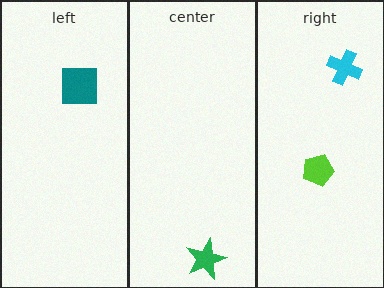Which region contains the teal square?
The left region.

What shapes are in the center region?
The green star.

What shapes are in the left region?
The teal square.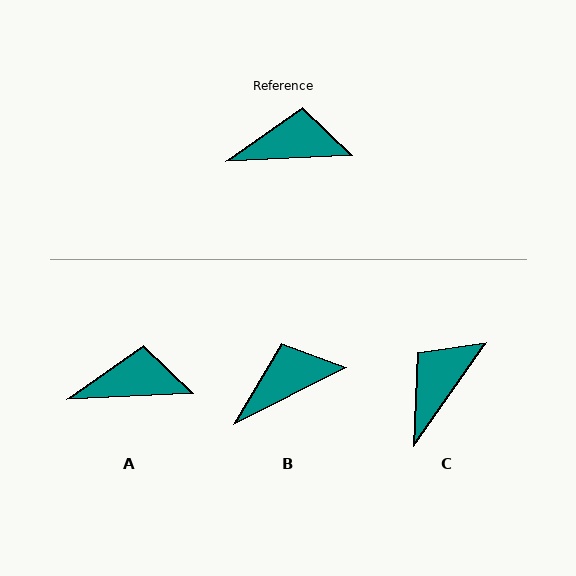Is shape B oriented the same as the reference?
No, it is off by about 24 degrees.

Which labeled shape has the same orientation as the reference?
A.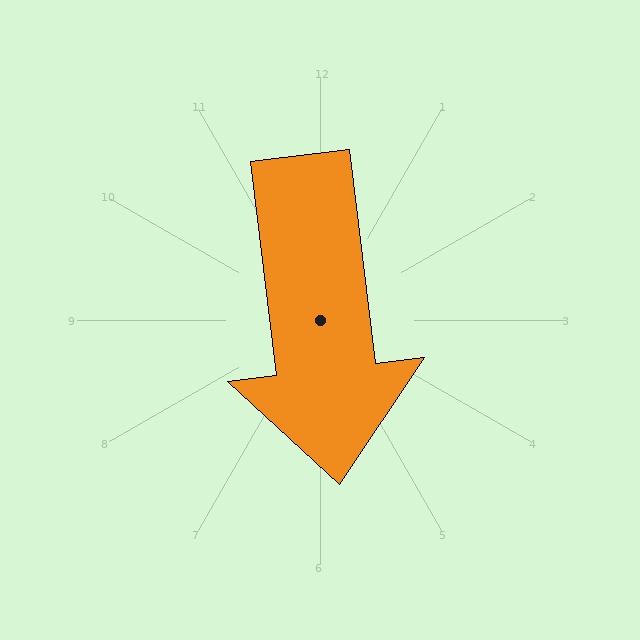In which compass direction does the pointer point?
South.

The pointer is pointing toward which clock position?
Roughly 6 o'clock.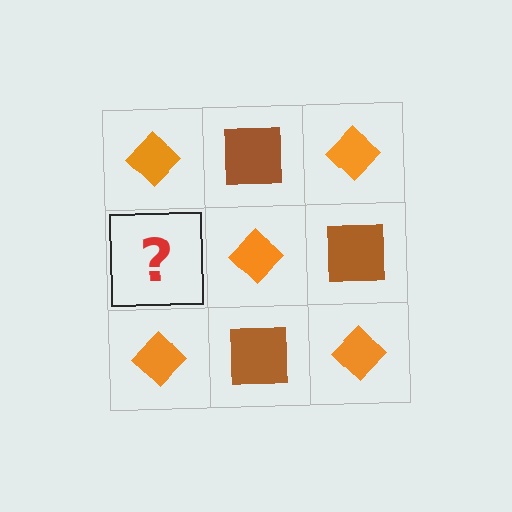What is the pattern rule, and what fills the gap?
The rule is that it alternates orange diamond and brown square in a checkerboard pattern. The gap should be filled with a brown square.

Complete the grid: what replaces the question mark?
The question mark should be replaced with a brown square.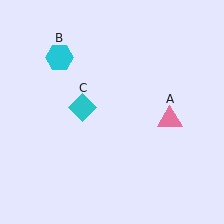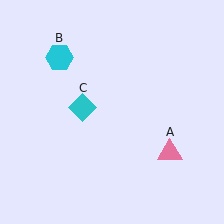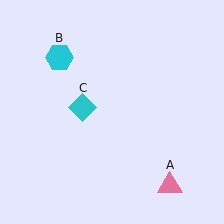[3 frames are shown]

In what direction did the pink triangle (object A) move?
The pink triangle (object A) moved down.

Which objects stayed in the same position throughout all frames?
Cyan hexagon (object B) and cyan diamond (object C) remained stationary.